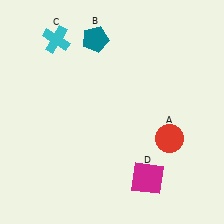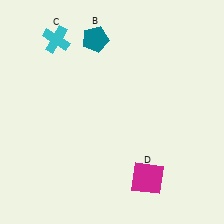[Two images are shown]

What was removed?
The red circle (A) was removed in Image 2.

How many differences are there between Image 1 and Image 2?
There is 1 difference between the two images.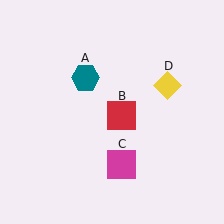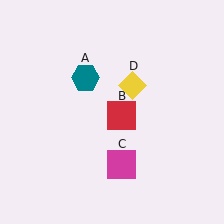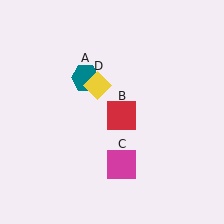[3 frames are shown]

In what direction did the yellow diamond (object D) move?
The yellow diamond (object D) moved left.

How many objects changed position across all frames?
1 object changed position: yellow diamond (object D).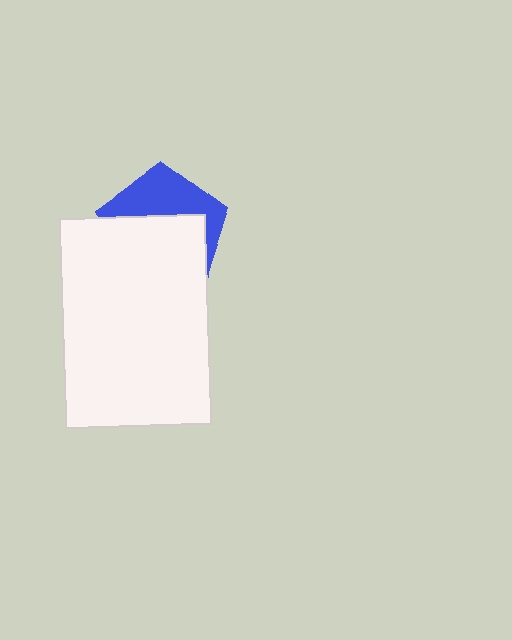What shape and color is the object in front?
The object in front is a white rectangle.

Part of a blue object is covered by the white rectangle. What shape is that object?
It is a pentagon.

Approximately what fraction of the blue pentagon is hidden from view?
Roughly 61% of the blue pentagon is hidden behind the white rectangle.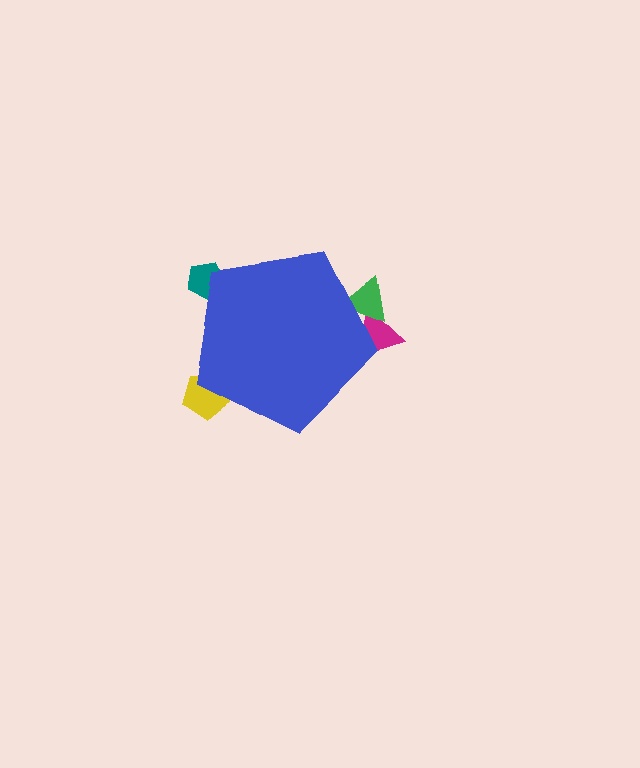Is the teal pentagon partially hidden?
Yes, the teal pentagon is partially hidden behind the blue pentagon.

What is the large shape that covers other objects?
A blue pentagon.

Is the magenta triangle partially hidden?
Yes, the magenta triangle is partially hidden behind the blue pentagon.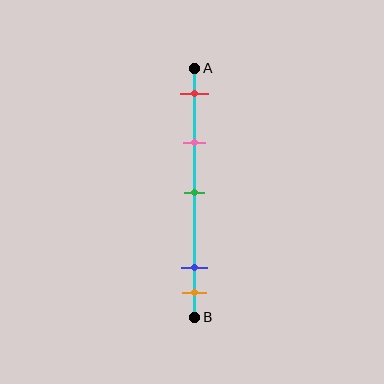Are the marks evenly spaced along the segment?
No, the marks are not evenly spaced.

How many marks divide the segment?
There are 5 marks dividing the segment.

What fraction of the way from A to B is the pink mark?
The pink mark is approximately 30% (0.3) of the way from A to B.